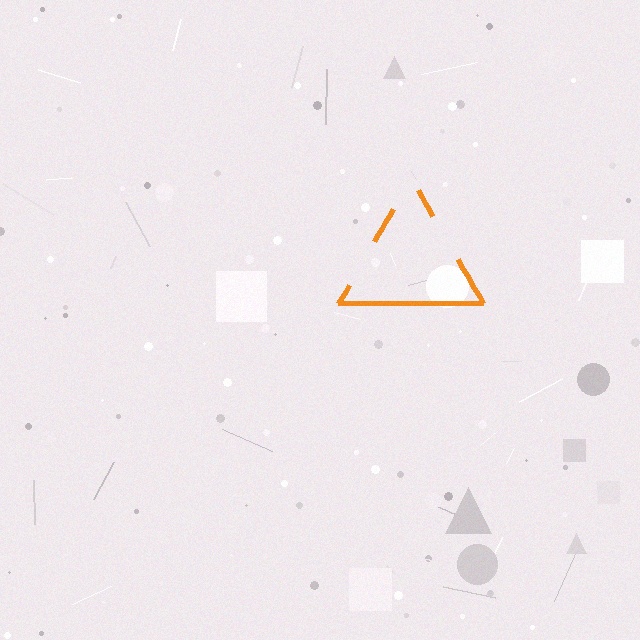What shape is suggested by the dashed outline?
The dashed outline suggests a triangle.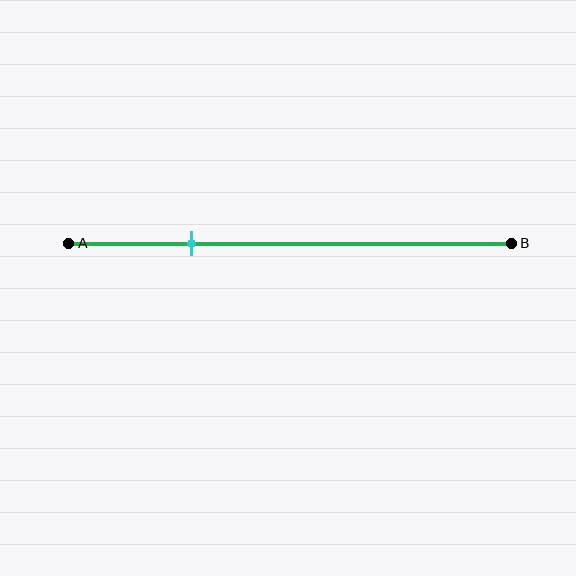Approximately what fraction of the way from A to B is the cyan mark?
The cyan mark is approximately 30% of the way from A to B.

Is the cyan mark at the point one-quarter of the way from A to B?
Yes, the mark is approximately at the one-quarter point.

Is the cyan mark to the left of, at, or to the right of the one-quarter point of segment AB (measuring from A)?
The cyan mark is approximately at the one-quarter point of segment AB.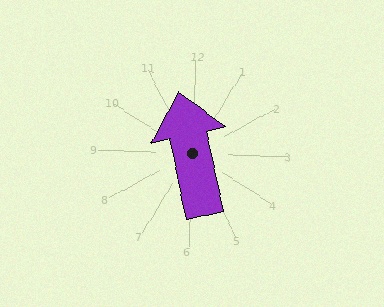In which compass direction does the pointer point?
North.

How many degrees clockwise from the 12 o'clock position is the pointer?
Approximately 346 degrees.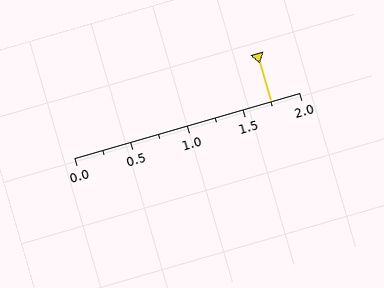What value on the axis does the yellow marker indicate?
The marker indicates approximately 1.75.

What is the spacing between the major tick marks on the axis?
The major ticks are spaced 0.5 apart.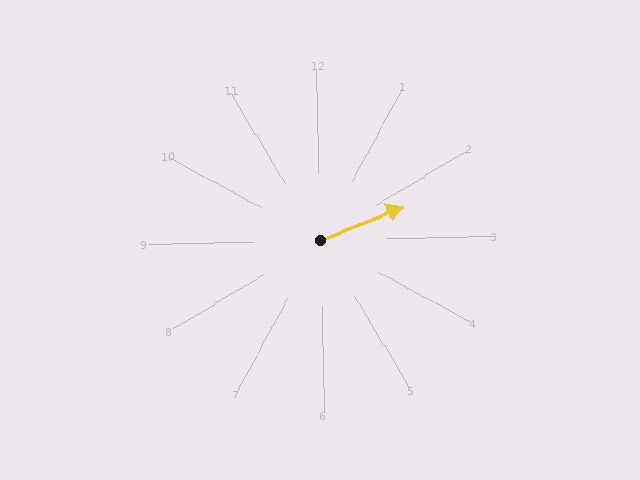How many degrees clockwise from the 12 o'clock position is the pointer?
Approximately 69 degrees.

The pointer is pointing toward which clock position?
Roughly 2 o'clock.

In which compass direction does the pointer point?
East.